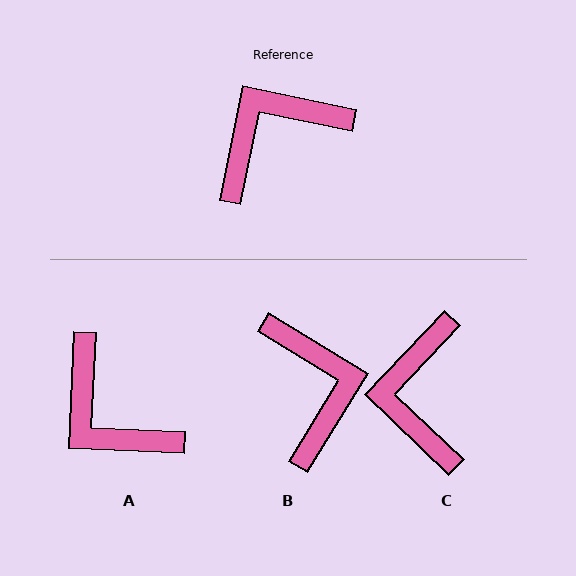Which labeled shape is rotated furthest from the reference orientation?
B, about 110 degrees away.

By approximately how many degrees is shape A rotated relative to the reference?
Approximately 99 degrees counter-clockwise.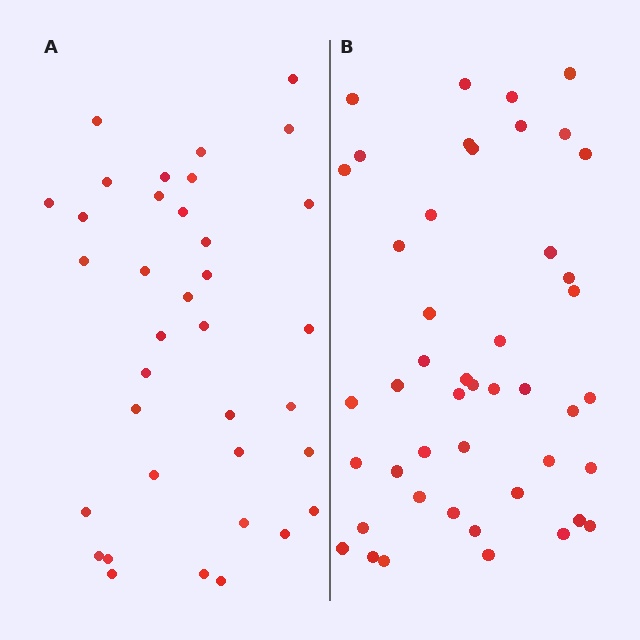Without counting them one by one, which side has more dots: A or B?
Region B (the right region) has more dots.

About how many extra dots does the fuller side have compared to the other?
Region B has roughly 10 or so more dots than region A.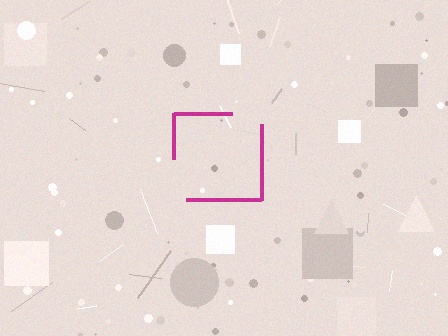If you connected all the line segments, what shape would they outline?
They would outline a square.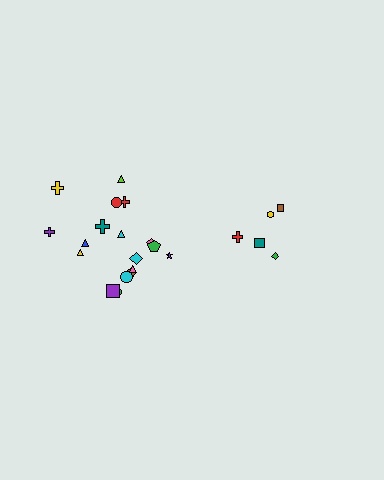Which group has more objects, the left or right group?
The left group.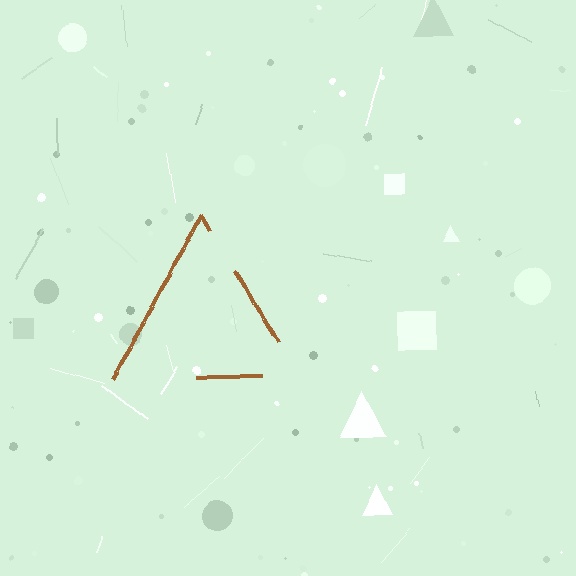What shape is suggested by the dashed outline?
The dashed outline suggests a triangle.